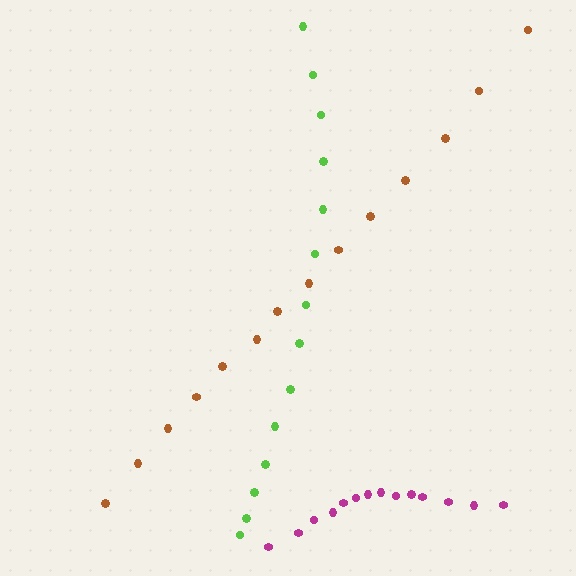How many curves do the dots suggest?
There are 3 distinct paths.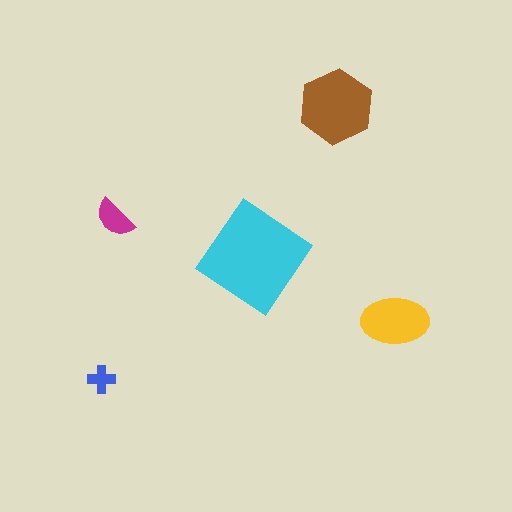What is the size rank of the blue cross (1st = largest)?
5th.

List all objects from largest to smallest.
The cyan diamond, the brown hexagon, the yellow ellipse, the magenta semicircle, the blue cross.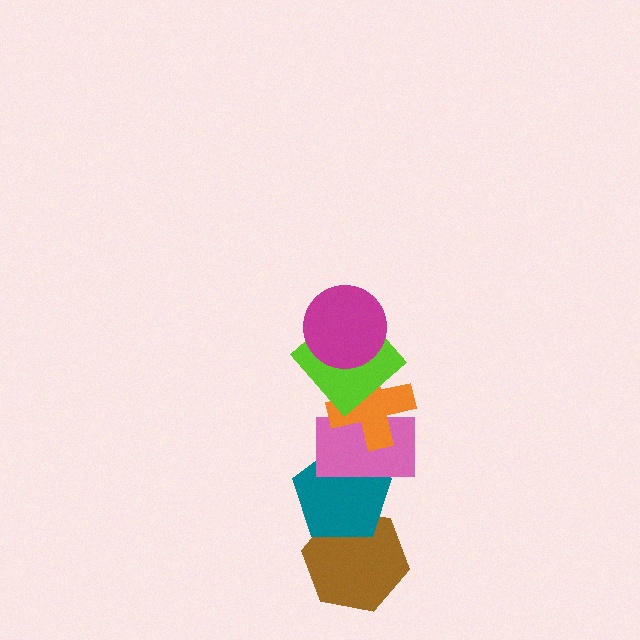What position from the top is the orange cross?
The orange cross is 3rd from the top.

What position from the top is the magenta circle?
The magenta circle is 1st from the top.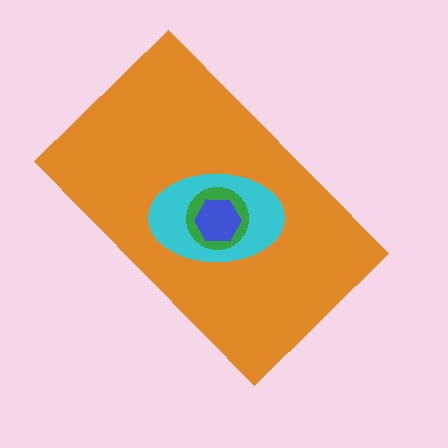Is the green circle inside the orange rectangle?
Yes.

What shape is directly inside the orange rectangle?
The cyan ellipse.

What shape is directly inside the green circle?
The blue hexagon.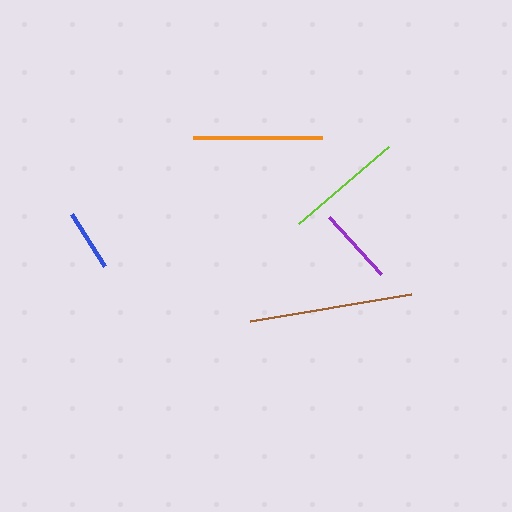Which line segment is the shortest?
The blue line is the shortest at approximately 61 pixels.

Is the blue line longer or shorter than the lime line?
The lime line is longer than the blue line.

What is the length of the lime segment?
The lime segment is approximately 119 pixels long.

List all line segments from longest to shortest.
From longest to shortest: brown, orange, lime, purple, blue.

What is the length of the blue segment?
The blue segment is approximately 61 pixels long.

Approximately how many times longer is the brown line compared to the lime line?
The brown line is approximately 1.4 times the length of the lime line.